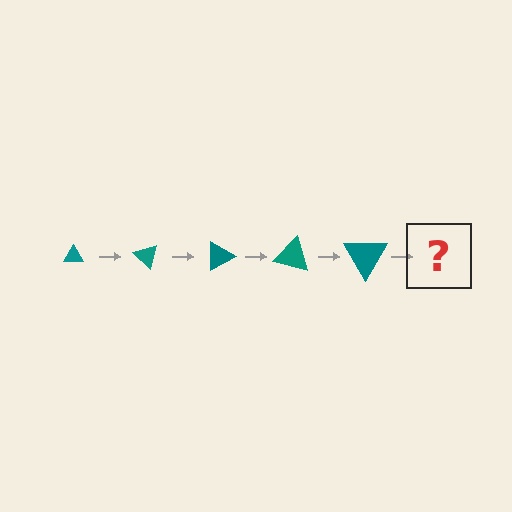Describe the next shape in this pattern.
It should be a triangle, larger than the previous one and rotated 225 degrees from the start.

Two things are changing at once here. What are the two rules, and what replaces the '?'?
The two rules are that the triangle grows larger each step and it rotates 45 degrees each step. The '?' should be a triangle, larger than the previous one and rotated 225 degrees from the start.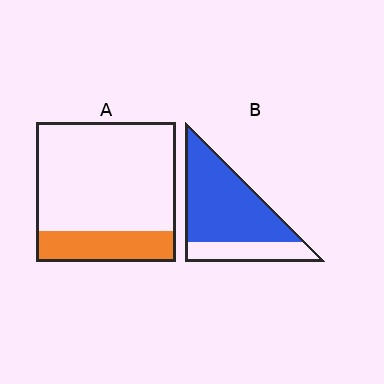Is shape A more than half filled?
No.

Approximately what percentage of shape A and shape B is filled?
A is approximately 20% and B is approximately 75%.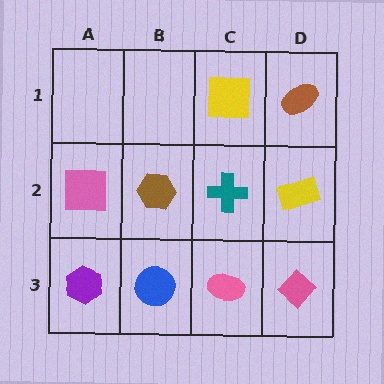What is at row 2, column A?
A pink square.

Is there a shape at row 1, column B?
No, that cell is empty.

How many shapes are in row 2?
4 shapes.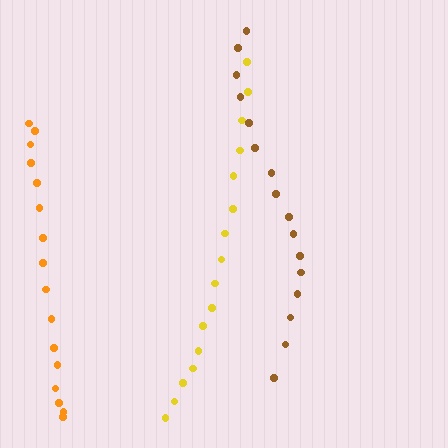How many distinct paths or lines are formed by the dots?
There are 3 distinct paths.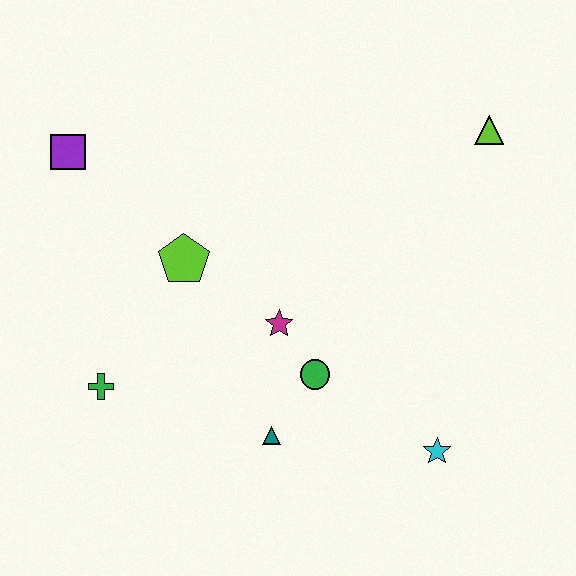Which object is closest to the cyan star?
The green circle is closest to the cyan star.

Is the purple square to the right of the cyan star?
No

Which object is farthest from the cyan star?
The purple square is farthest from the cyan star.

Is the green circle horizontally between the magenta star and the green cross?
No